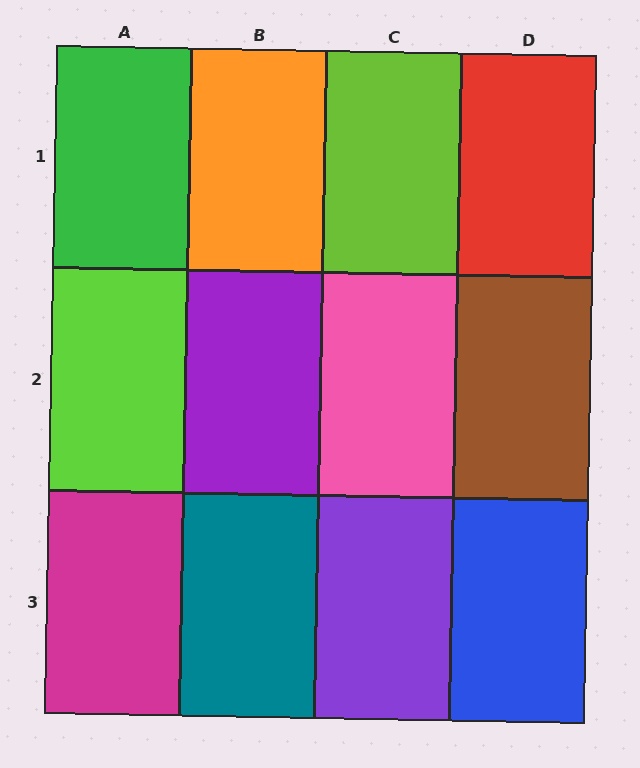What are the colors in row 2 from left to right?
Lime, purple, pink, brown.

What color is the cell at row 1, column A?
Green.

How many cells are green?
1 cell is green.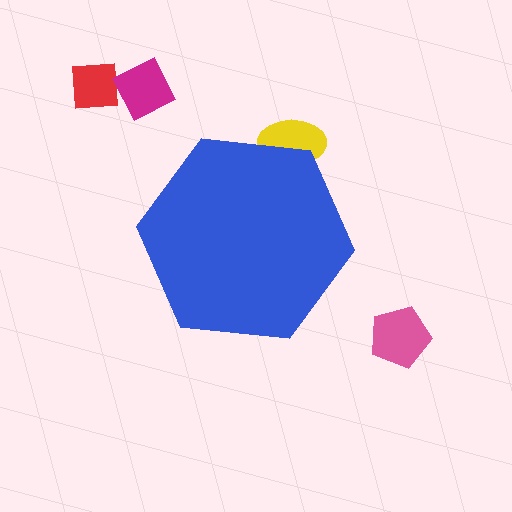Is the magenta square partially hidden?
No, the magenta square is fully visible.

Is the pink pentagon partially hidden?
No, the pink pentagon is fully visible.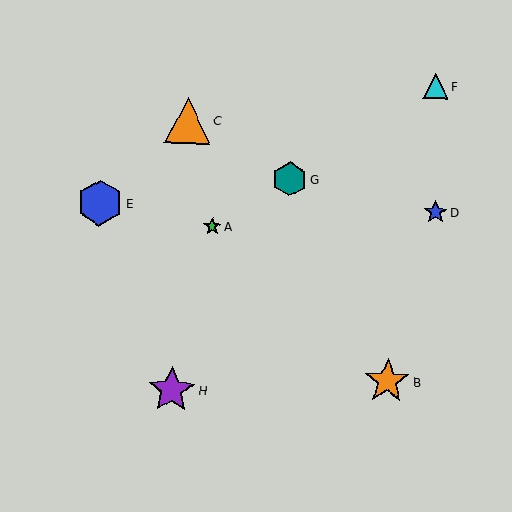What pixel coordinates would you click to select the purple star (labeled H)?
Click at (172, 390) to select the purple star H.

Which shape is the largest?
The purple star (labeled H) is the largest.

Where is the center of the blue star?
The center of the blue star is at (436, 212).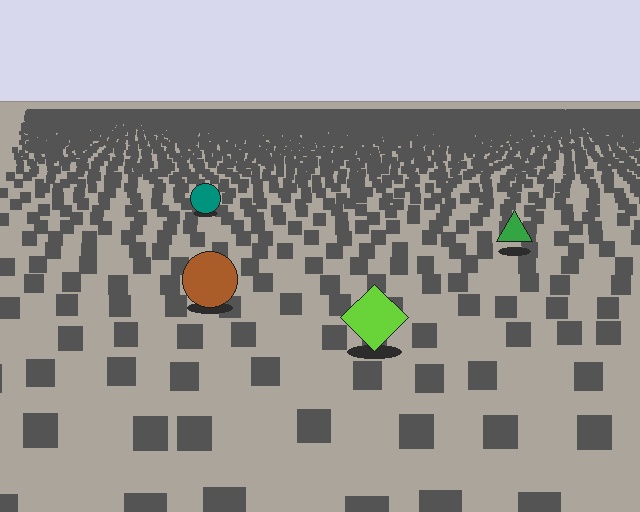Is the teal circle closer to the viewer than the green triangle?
No. The green triangle is closer — you can tell from the texture gradient: the ground texture is coarser near it.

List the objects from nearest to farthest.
From nearest to farthest: the lime diamond, the brown circle, the green triangle, the teal circle.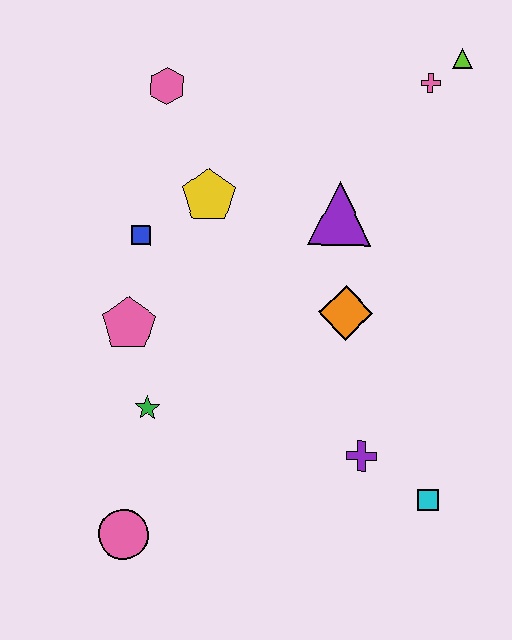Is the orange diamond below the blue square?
Yes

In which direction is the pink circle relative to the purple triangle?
The pink circle is below the purple triangle.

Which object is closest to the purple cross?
The cyan square is closest to the purple cross.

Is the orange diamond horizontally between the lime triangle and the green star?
Yes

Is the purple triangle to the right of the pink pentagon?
Yes